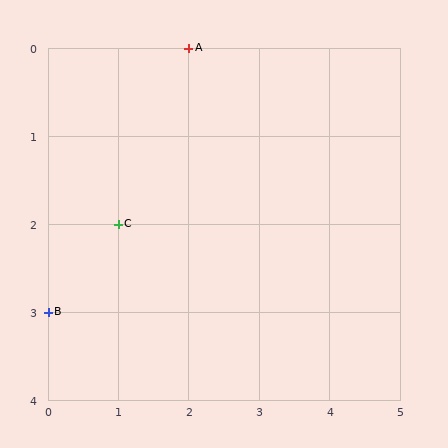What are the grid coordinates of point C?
Point C is at grid coordinates (1, 2).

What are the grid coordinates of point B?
Point B is at grid coordinates (0, 3).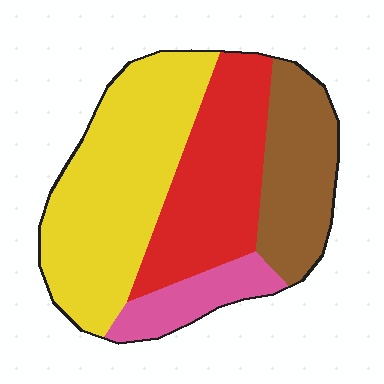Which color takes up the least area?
Pink, at roughly 10%.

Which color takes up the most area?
Yellow, at roughly 40%.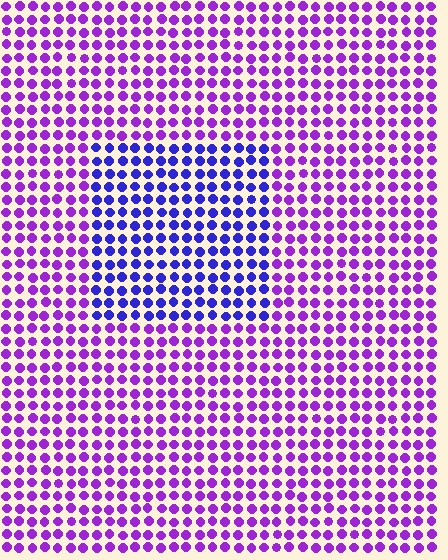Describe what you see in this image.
The image is filled with small purple elements in a uniform arrangement. A rectangle-shaped region is visible where the elements are tinted to a slightly different hue, forming a subtle color boundary.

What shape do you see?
I see a rectangle.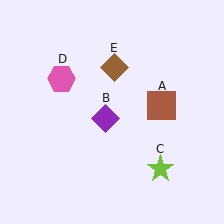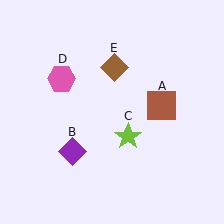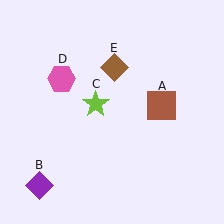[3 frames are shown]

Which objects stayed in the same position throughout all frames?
Brown square (object A) and pink hexagon (object D) and brown diamond (object E) remained stationary.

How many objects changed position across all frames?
2 objects changed position: purple diamond (object B), lime star (object C).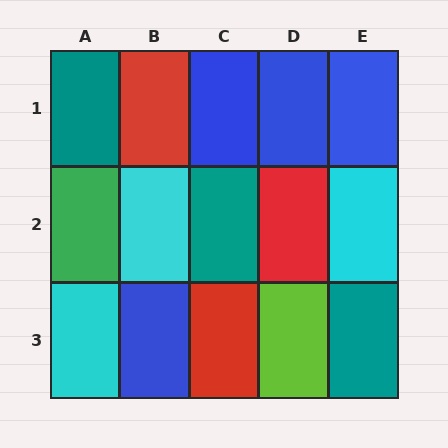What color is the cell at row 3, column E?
Teal.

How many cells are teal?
3 cells are teal.